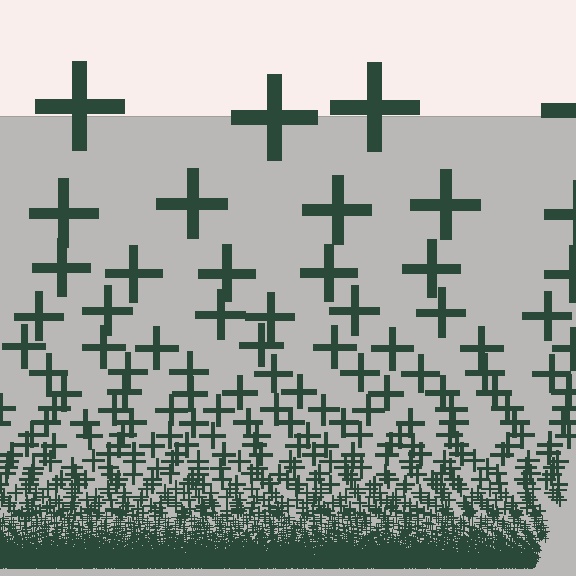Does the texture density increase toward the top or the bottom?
Density increases toward the bottom.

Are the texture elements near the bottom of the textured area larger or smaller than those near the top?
Smaller. The gradient is inverted — elements near the bottom are smaller and denser.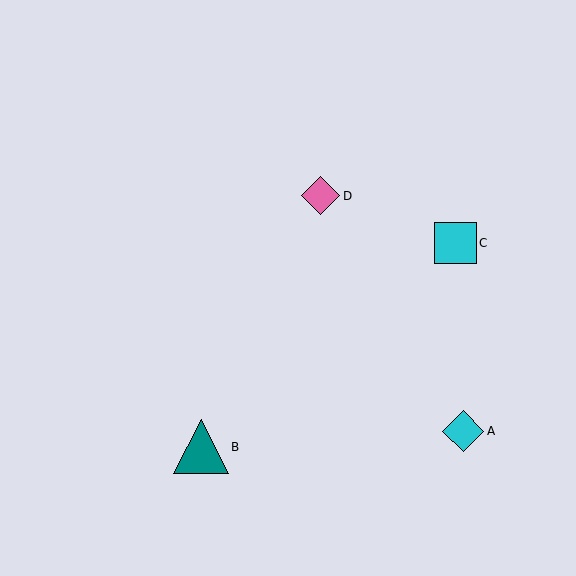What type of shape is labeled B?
Shape B is a teal triangle.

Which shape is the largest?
The teal triangle (labeled B) is the largest.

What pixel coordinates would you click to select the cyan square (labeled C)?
Click at (455, 243) to select the cyan square C.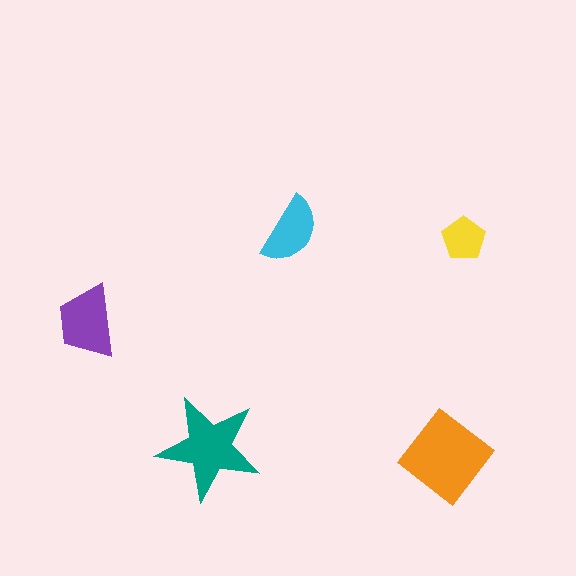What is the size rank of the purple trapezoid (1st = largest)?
3rd.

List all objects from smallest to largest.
The yellow pentagon, the cyan semicircle, the purple trapezoid, the teal star, the orange diamond.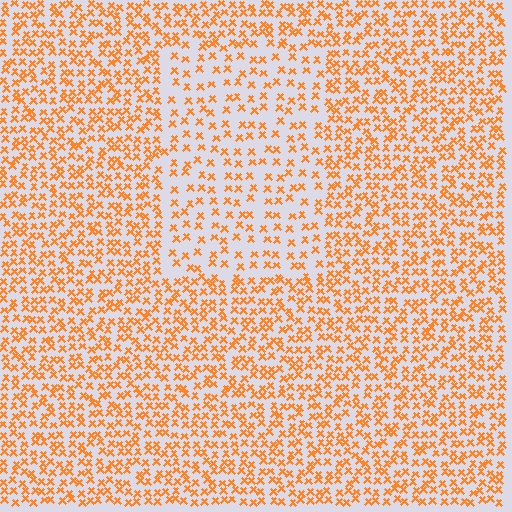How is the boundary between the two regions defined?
The boundary is defined by a change in element density (approximately 1.8x ratio). All elements are the same color, size, and shape.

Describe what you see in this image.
The image contains small orange elements arranged at two different densities. A rectangle-shaped region is visible where the elements are less densely packed than the surrounding area.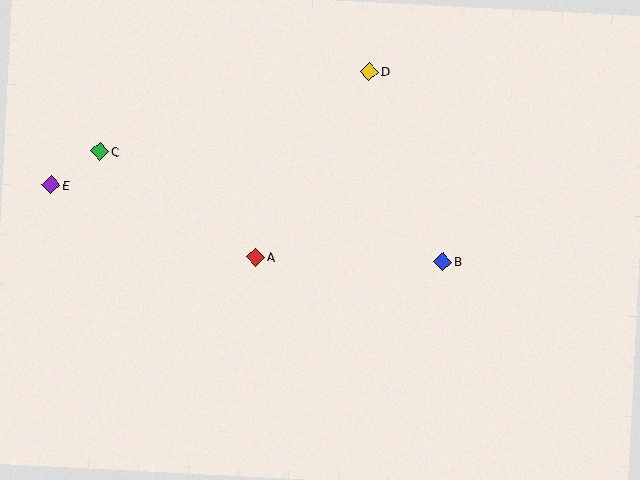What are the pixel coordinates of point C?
Point C is at (100, 152).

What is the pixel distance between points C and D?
The distance between C and D is 281 pixels.